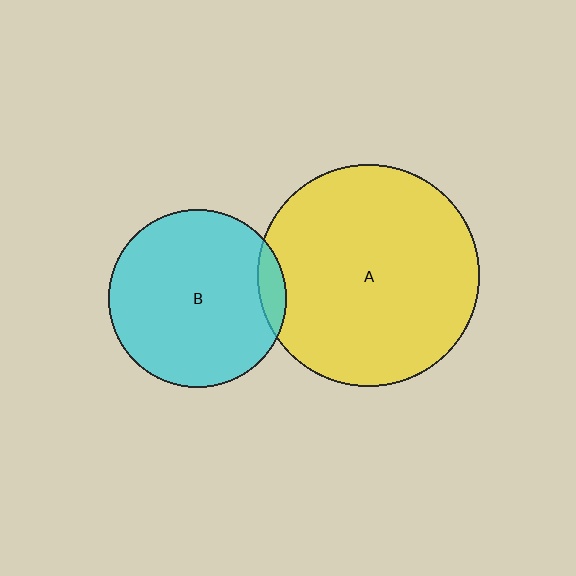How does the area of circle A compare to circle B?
Approximately 1.5 times.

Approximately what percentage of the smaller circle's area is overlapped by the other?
Approximately 5%.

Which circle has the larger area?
Circle A (yellow).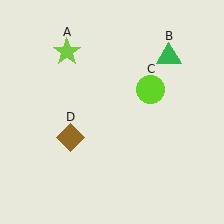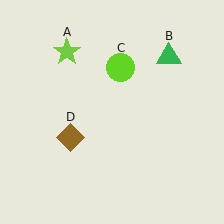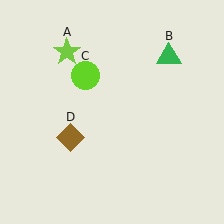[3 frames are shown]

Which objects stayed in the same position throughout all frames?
Lime star (object A) and green triangle (object B) and brown diamond (object D) remained stationary.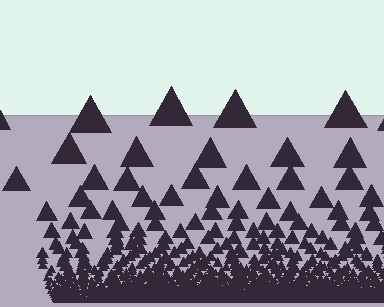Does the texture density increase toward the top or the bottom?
Density increases toward the bottom.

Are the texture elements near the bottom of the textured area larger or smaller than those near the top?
Smaller. The gradient is inverted — elements near the bottom are smaller and denser.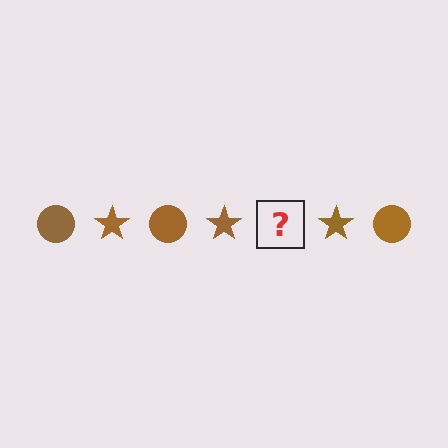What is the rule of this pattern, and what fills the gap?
The rule is that the pattern cycles through circle, star shapes in brown. The gap should be filled with a brown circle.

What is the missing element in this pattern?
The missing element is a brown circle.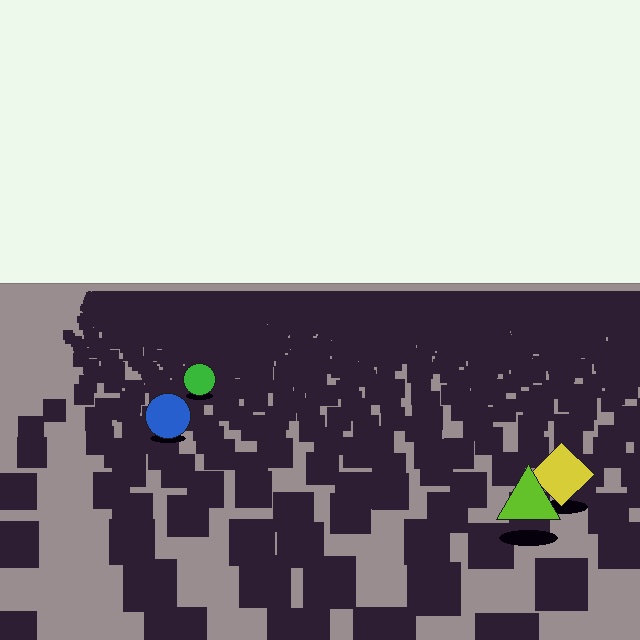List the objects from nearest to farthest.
From nearest to farthest: the lime triangle, the yellow diamond, the blue circle, the green circle.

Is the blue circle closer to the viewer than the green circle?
Yes. The blue circle is closer — you can tell from the texture gradient: the ground texture is coarser near it.